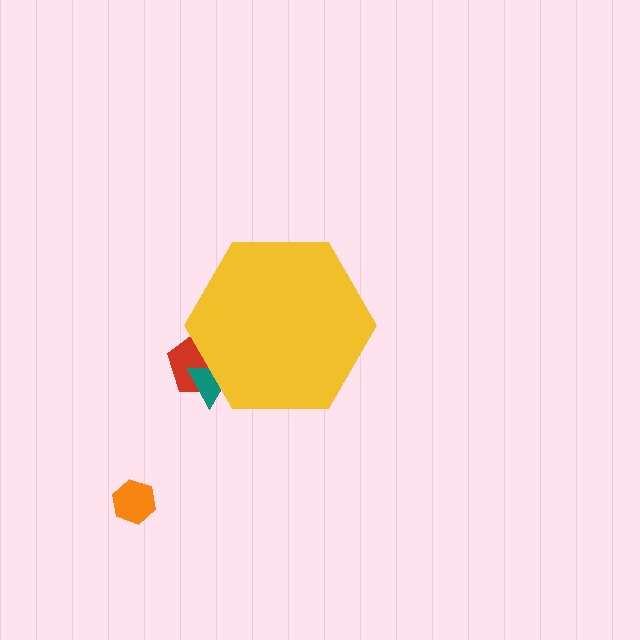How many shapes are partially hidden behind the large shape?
2 shapes are partially hidden.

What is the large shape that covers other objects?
A yellow hexagon.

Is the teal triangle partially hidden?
Yes, the teal triangle is partially hidden behind the yellow hexagon.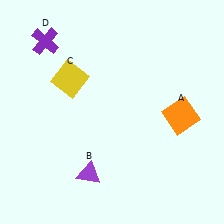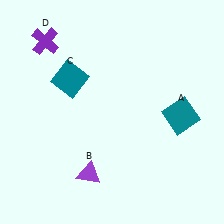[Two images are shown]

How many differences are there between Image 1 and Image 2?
There are 2 differences between the two images.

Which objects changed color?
A changed from orange to teal. C changed from yellow to teal.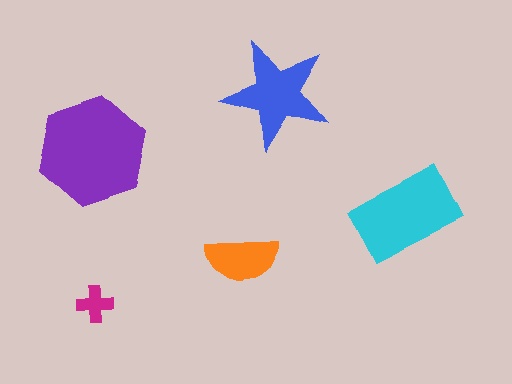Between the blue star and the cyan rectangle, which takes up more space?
The cyan rectangle.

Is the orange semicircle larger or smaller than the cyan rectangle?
Smaller.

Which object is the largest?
The purple hexagon.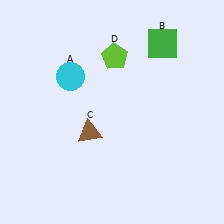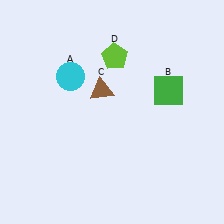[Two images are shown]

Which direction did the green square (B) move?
The green square (B) moved down.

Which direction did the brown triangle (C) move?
The brown triangle (C) moved up.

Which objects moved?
The objects that moved are: the green square (B), the brown triangle (C).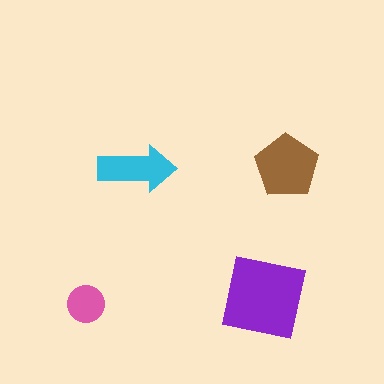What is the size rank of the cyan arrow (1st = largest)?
3rd.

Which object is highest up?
The brown pentagon is topmost.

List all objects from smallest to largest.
The pink circle, the cyan arrow, the brown pentagon, the purple square.